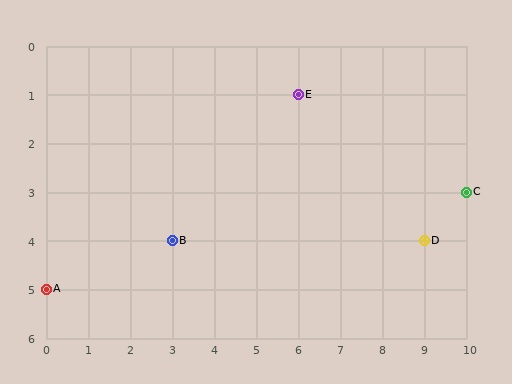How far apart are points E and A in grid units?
Points E and A are 6 columns and 4 rows apart (about 7.2 grid units diagonally).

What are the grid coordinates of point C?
Point C is at grid coordinates (10, 3).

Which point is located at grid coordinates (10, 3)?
Point C is at (10, 3).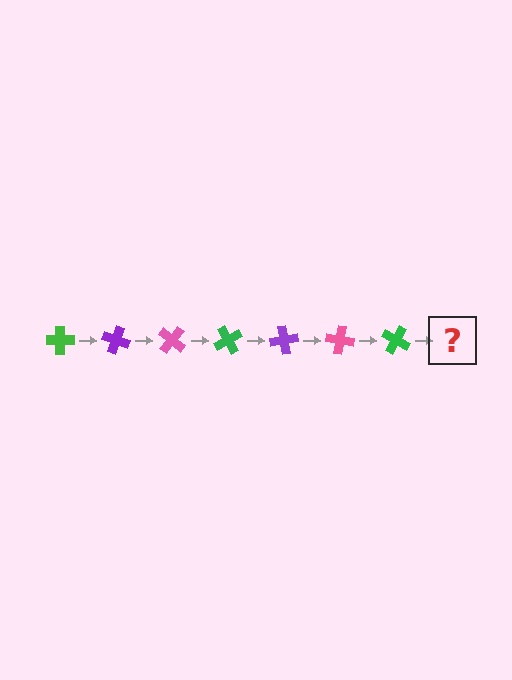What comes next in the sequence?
The next element should be a purple cross, rotated 140 degrees from the start.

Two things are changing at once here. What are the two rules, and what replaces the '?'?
The two rules are that it rotates 20 degrees each step and the color cycles through green, purple, and pink. The '?' should be a purple cross, rotated 140 degrees from the start.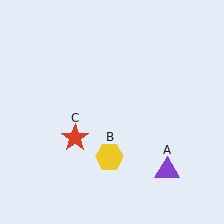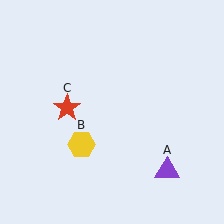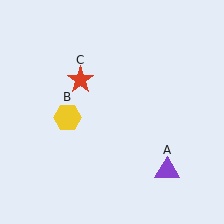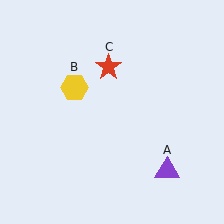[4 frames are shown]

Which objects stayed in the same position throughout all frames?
Purple triangle (object A) remained stationary.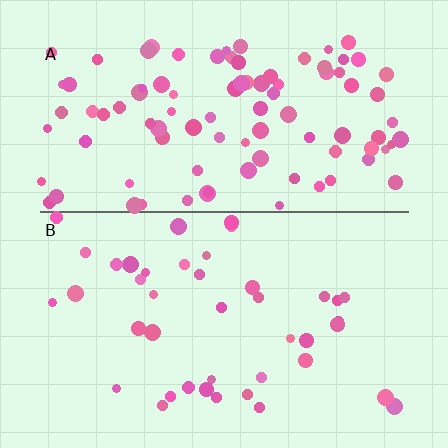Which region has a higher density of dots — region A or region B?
A (the top).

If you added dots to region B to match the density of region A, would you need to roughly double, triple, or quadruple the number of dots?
Approximately double.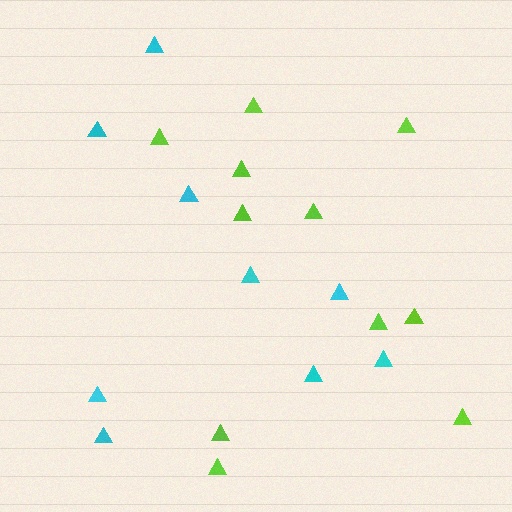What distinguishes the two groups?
There are 2 groups: one group of lime triangles (11) and one group of cyan triangles (9).